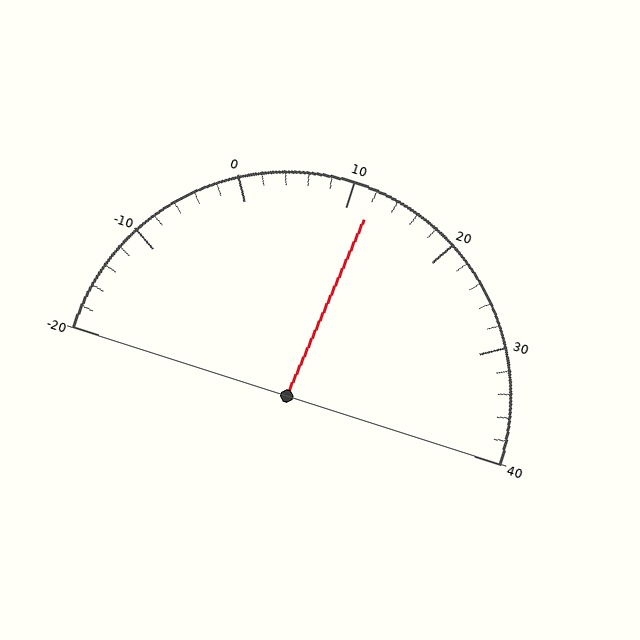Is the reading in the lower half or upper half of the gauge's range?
The reading is in the upper half of the range (-20 to 40).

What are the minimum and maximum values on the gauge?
The gauge ranges from -20 to 40.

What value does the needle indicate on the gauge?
The needle indicates approximately 12.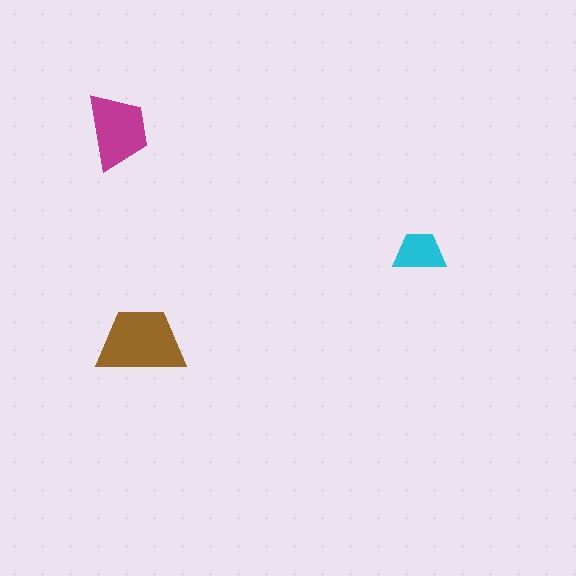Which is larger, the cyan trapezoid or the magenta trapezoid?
The magenta one.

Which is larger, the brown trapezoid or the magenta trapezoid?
The brown one.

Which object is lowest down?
The brown trapezoid is bottommost.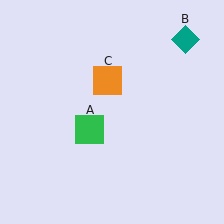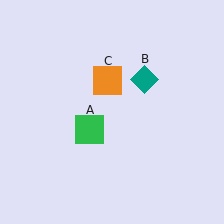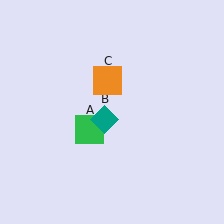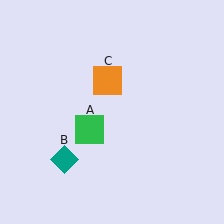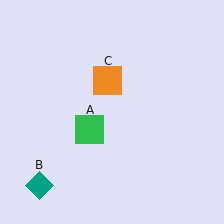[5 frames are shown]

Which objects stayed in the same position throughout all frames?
Green square (object A) and orange square (object C) remained stationary.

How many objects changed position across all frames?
1 object changed position: teal diamond (object B).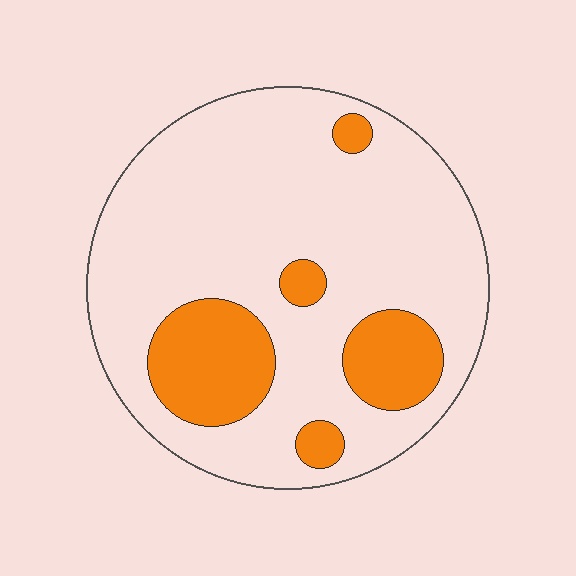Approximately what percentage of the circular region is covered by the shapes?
Approximately 20%.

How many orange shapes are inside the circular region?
5.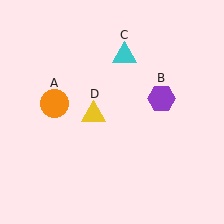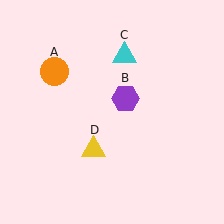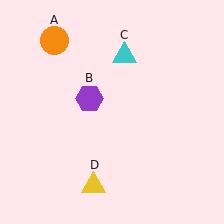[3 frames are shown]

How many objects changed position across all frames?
3 objects changed position: orange circle (object A), purple hexagon (object B), yellow triangle (object D).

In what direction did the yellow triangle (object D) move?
The yellow triangle (object D) moved down.